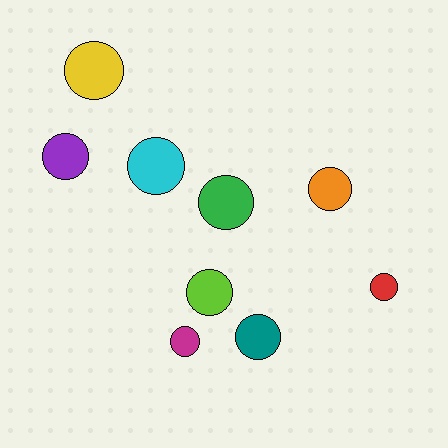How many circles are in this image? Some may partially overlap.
There are 9 circles.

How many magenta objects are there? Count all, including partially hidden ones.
There is 1 magenta object.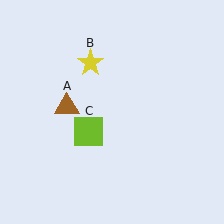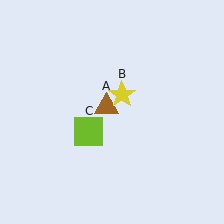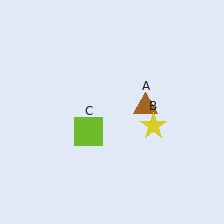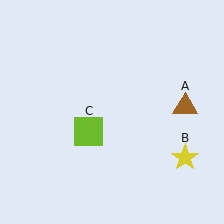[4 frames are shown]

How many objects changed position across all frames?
2 objects changed position: brown triangle (object A), yellow star (object B).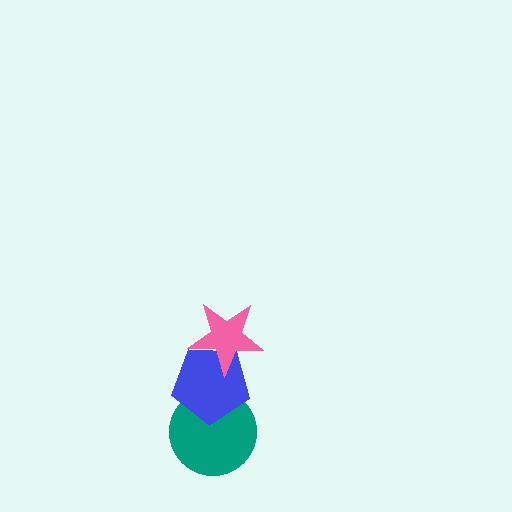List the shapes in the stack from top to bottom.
From top to bottom: the pink star, the blue pentagon, the teal circle.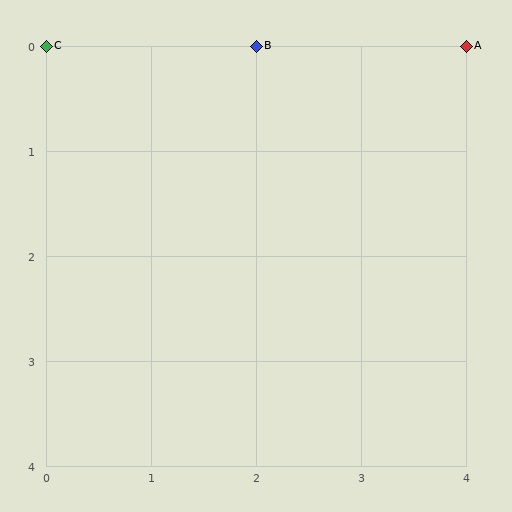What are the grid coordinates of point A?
Point A is at grid coordinates (4, 0).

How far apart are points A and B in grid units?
Points A and B are 2 columns apart.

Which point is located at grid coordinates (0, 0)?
Point C is at (0, 0).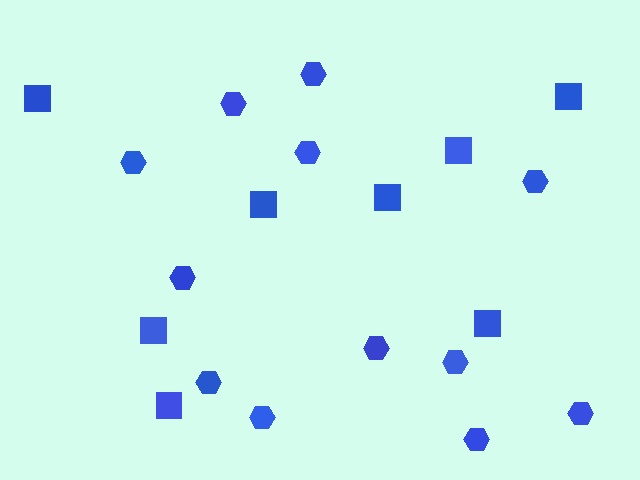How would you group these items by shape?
There are 2 groups: one group of squares (8) and one group of hexagons (12).